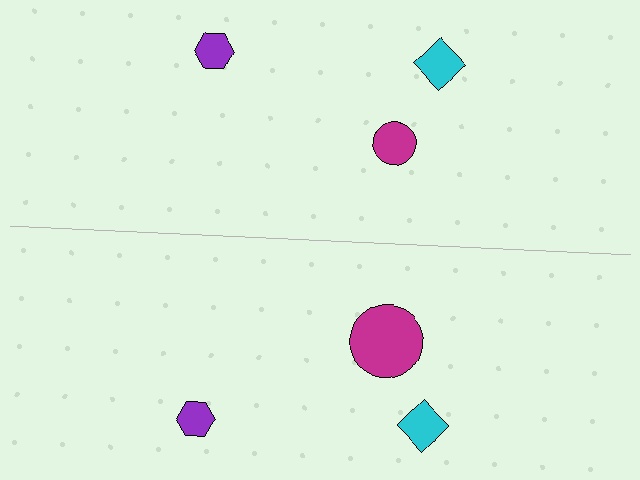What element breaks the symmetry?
The magenta circle on the bottom side has a different size than its mirror counterpart.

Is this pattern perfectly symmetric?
No, the pattern is not perfectly symmetric. The magenta circle on the bottom side has a different size than its mirror counterpart.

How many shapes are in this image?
There are 6 shapes in this image.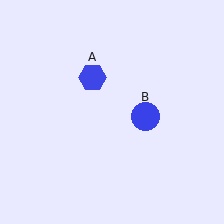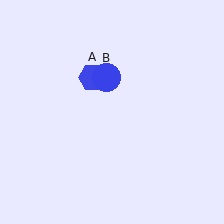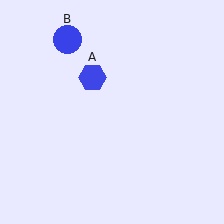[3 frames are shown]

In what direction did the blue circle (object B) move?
The blue circle (object B) moved up and to the left.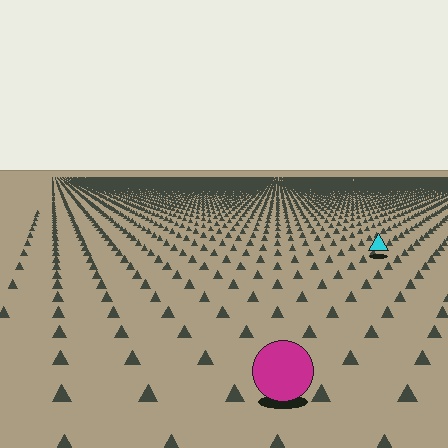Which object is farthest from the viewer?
The cyan triangle is farthest from the viewer. It appears smaller and the ground texture around it is denser.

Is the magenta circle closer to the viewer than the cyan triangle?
Yes. The magenta circle is closer — you can tell from the texture gradient: the ground texture is coarser near it.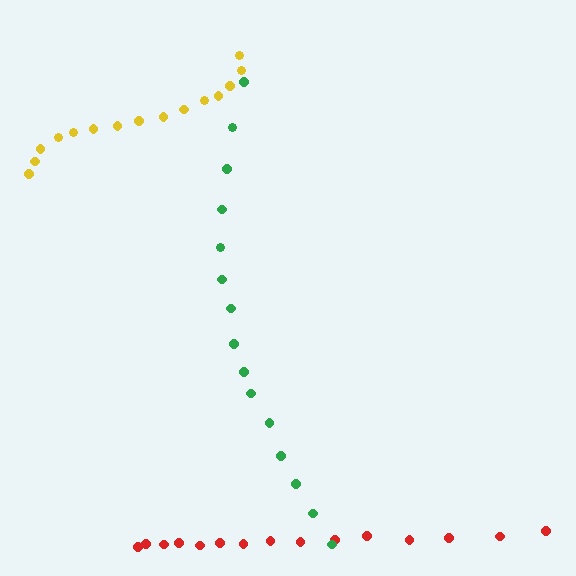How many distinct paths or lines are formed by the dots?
There are 3 distinct paths.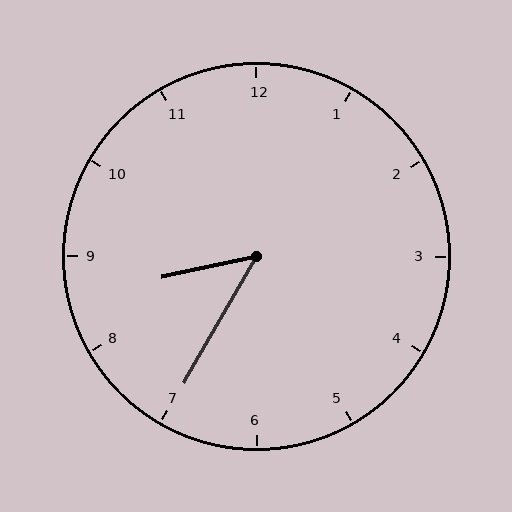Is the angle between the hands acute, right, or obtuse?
It is acute.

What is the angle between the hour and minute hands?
Approximately 48 degrees.